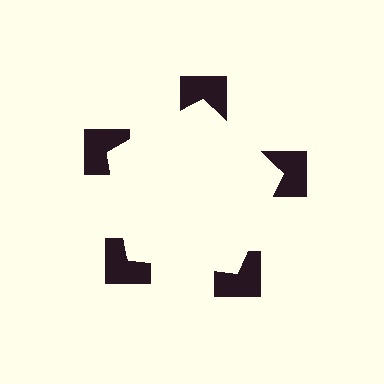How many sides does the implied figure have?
5 sides.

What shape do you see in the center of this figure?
An illusory pentagon — its edges are inferred from the aligned wedge cuts in the notched squares, not physically drawn.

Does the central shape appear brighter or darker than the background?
It typically appears slightly brighter than the background, even though no actual brightness change is drawn.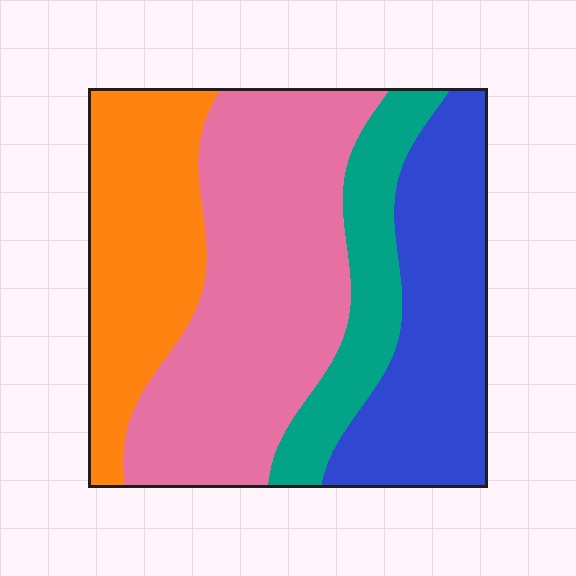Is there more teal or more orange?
Orange.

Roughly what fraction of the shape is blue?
Blue covers 25% of the shape.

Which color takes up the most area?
Pink, at roughly 40%.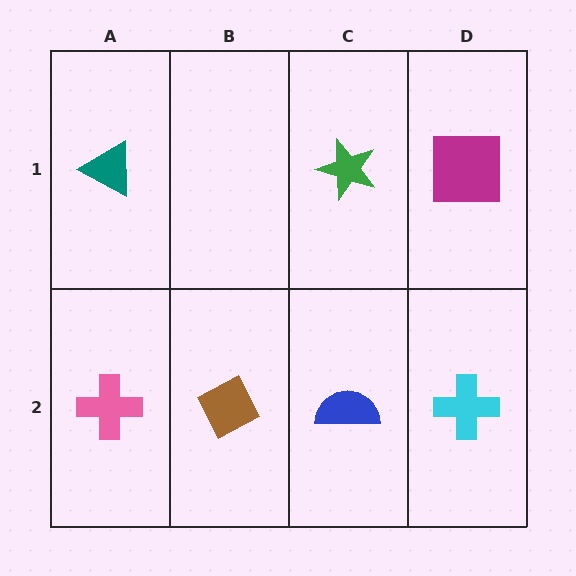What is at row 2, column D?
A cyan cross.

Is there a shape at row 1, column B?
No, that cell is empty.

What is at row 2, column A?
A pink cross.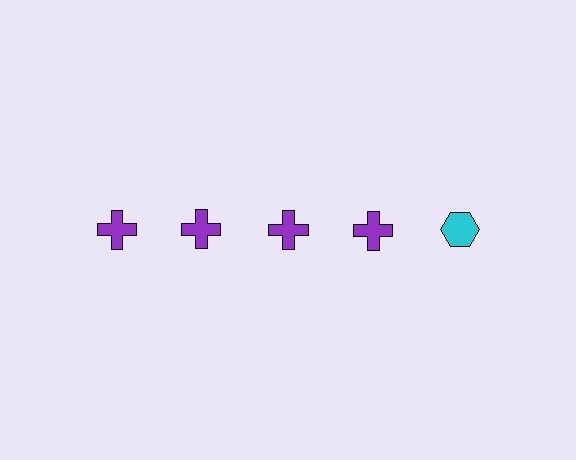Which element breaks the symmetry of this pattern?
The cyan hexagon in the top row, rightmost column breaks the symmetry. All other shapes are purple crosses.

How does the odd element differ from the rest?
It differs in both color (cyan instead of purple) and shape (hexagon instead of cross).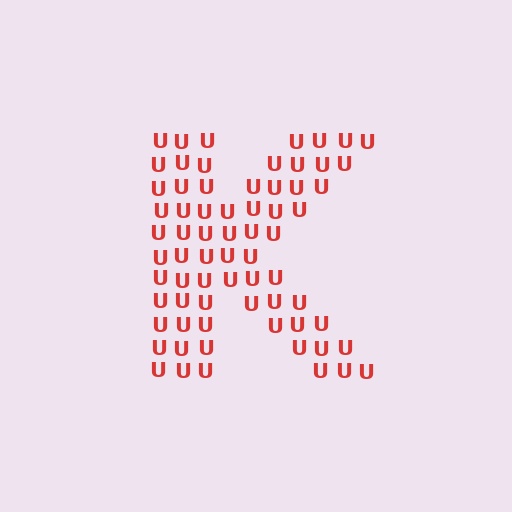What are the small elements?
The small elements are letter U's.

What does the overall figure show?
The overall figure shows the letter K.